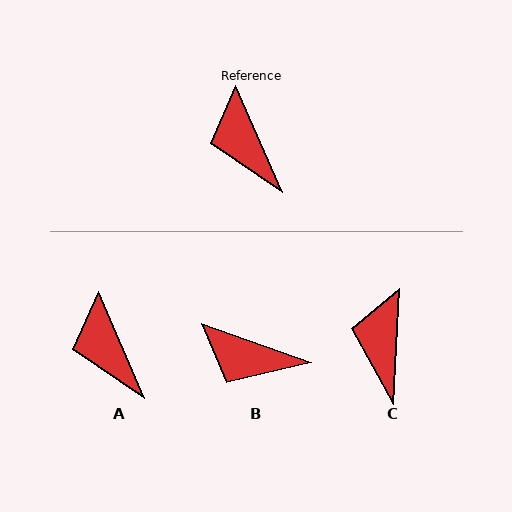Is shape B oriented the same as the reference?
No, it is off by about 47 degrees.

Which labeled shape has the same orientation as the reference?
A.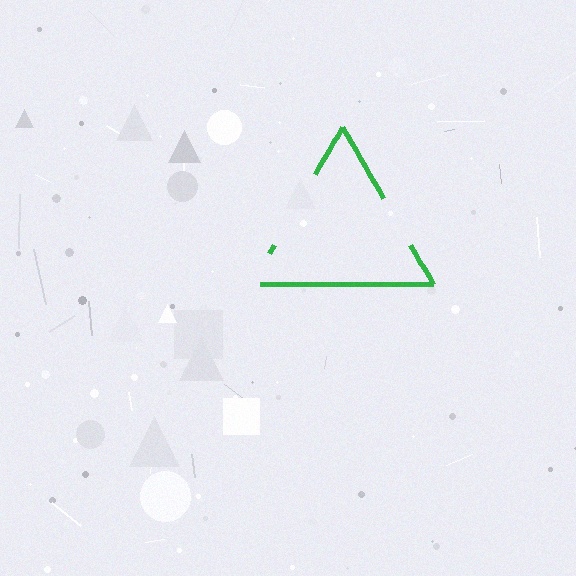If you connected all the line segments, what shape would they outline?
They would outline a triangle.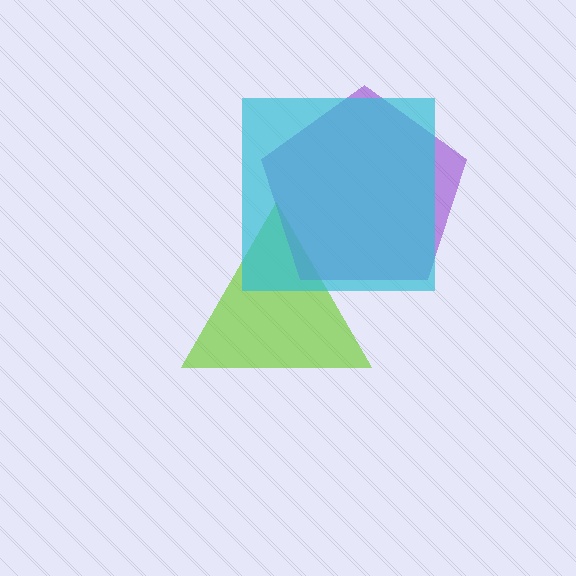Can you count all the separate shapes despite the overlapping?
Yes, there are 3 separate shapes.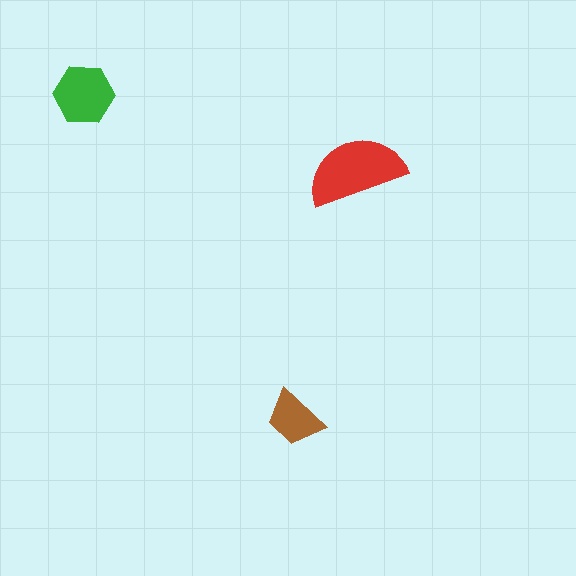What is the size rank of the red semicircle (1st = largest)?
1st.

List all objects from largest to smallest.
The red semicircle, the green hexagon, the brown trapezoid.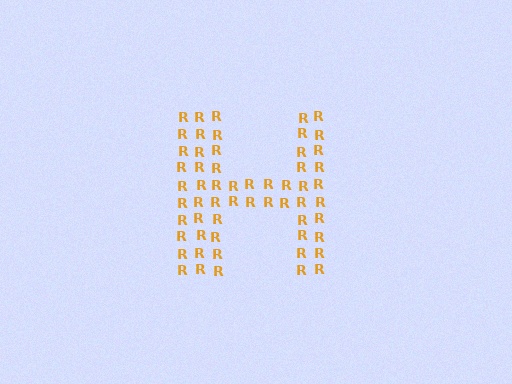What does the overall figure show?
The overall figure shows the letter H.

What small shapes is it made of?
It is made of small letter R's.